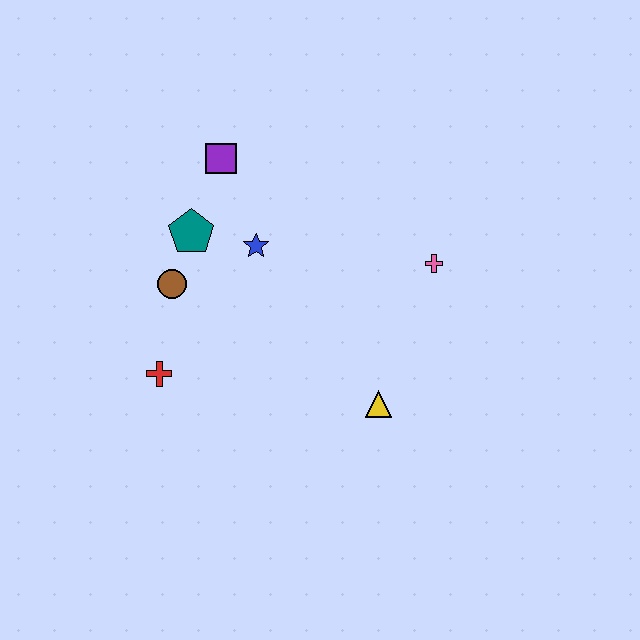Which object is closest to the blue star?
The teal pentagon is closest to the blue star.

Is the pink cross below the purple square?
Yes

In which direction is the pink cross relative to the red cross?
The pink cross is to the right of the red cross.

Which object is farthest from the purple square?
The yellow triangle is farthest from the purple square.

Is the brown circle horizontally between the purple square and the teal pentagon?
No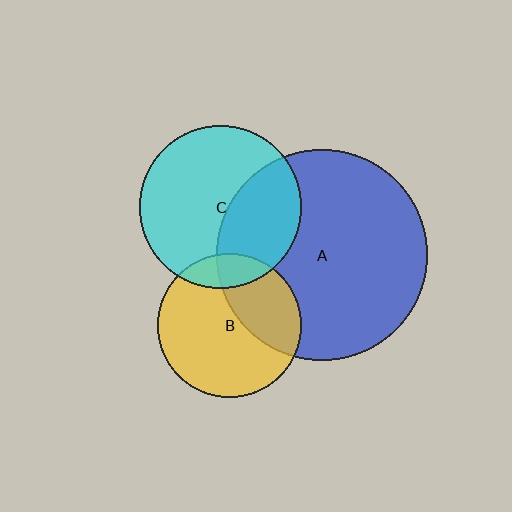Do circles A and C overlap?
Yes.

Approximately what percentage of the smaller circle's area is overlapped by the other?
Approximately 35%.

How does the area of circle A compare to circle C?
Approximately 1.7 times.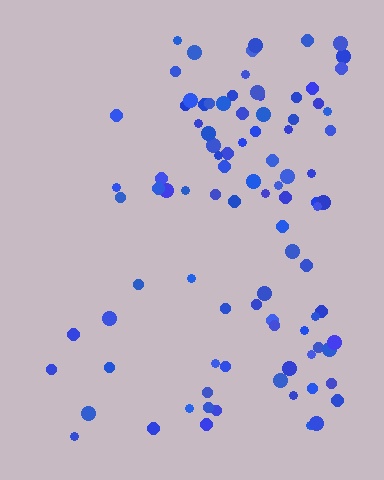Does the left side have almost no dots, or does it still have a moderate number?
Still a moderate number, just noticeably fewer than the right.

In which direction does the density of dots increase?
From left to right, with the right side densest.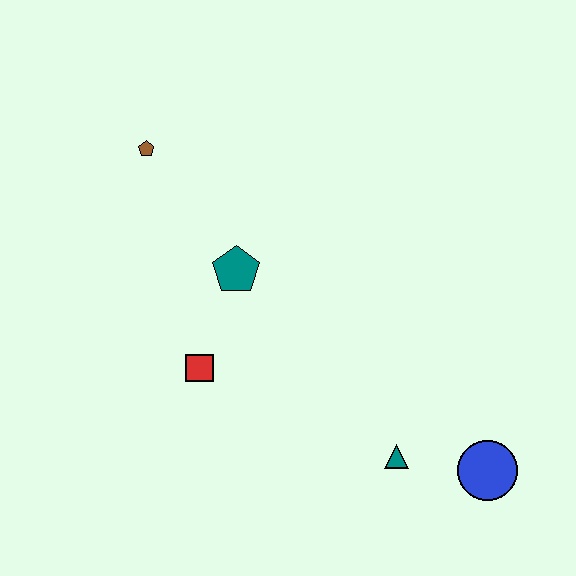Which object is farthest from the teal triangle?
The brown pentagon is farthest from the teal triangle.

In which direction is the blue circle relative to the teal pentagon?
The blue circle is to the right of the teal pentagon.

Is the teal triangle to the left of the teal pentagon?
No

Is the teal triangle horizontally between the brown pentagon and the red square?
No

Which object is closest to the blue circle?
The teal triangle is closest to the blue circle.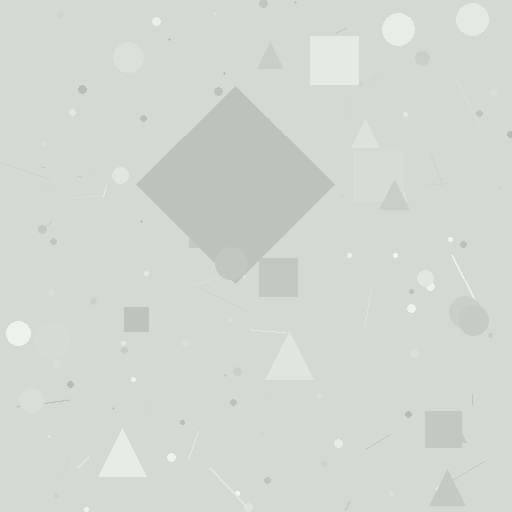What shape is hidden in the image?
A diamond is hidden in the image.